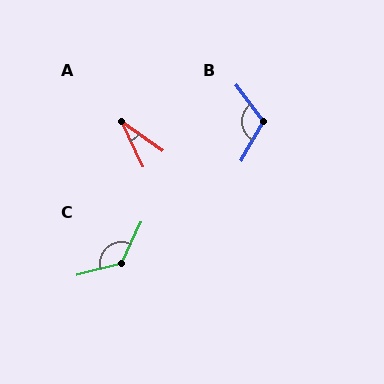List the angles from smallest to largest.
A (29°), B (113°), C (130°).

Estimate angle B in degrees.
Approximately 113 degrees.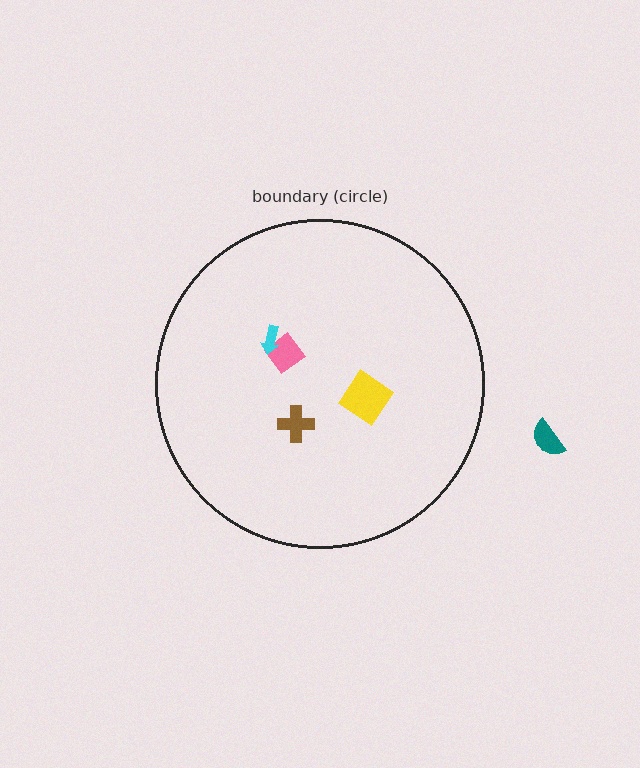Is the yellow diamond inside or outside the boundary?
Inside.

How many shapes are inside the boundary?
4 inside, 1 outside.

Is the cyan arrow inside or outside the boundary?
Inside.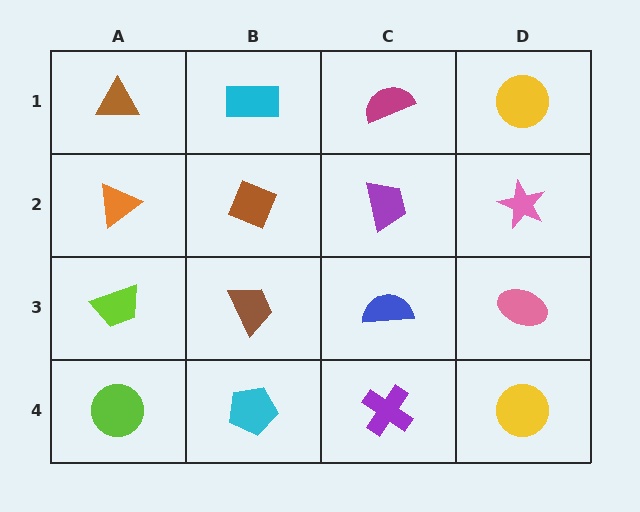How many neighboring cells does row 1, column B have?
3.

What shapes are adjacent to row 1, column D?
A pink star (row 2, column D), a magenta semicircle (row 1, column C).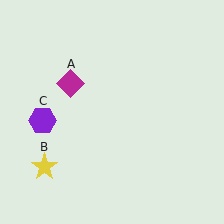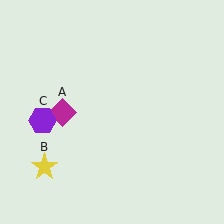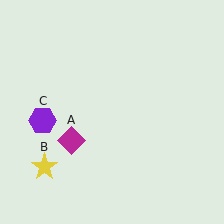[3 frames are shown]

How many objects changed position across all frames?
1 object changed position: magenta diamond (object A).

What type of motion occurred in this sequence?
The magenta diamond (object A) rotated counterclockwise around the center of the scene.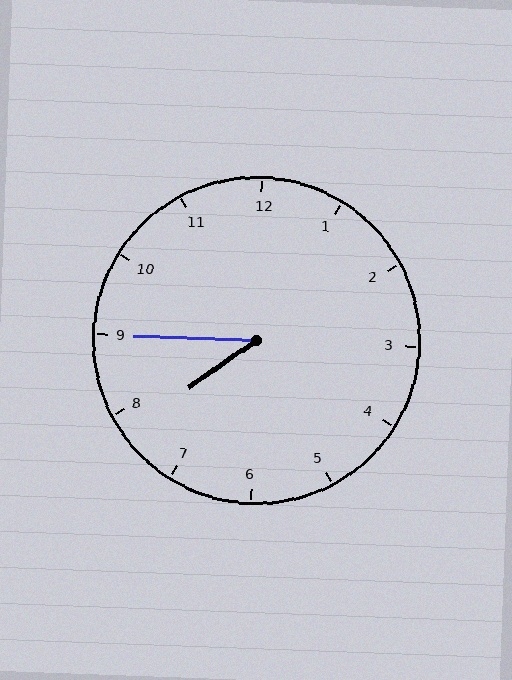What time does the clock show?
7:45.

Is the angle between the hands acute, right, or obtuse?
It is acute.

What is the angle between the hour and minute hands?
Approximately 38 degrees.